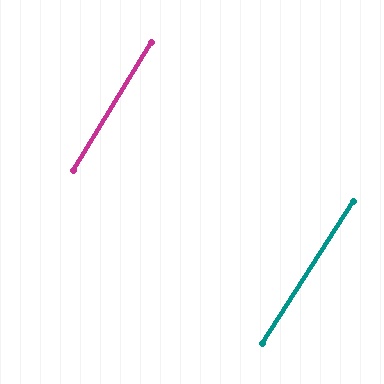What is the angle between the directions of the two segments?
Approximately 1 degree.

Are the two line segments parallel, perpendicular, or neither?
Parallel — their directions differ by only 1.1°.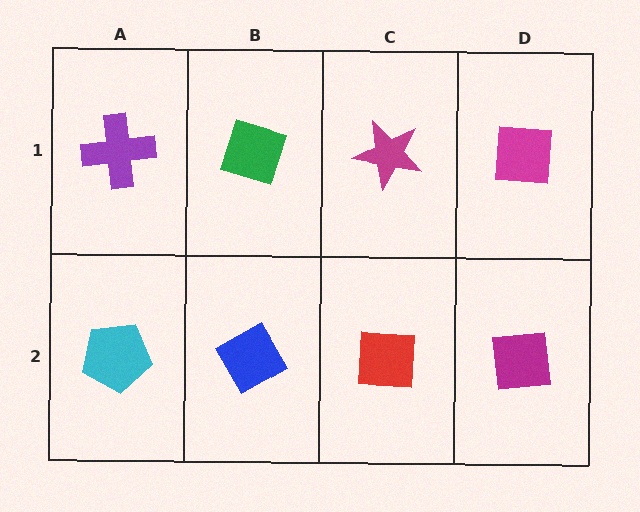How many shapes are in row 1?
4 shapes.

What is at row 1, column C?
A magenta star.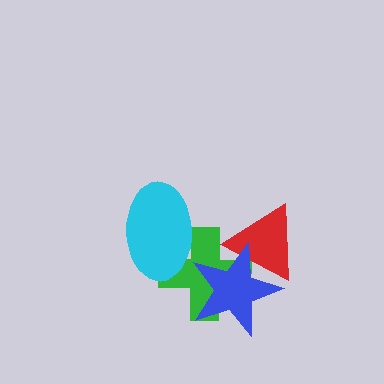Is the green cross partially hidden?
Yes, it is partially covered by another shape.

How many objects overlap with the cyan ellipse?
1 object overlaps with the cyan ellipse.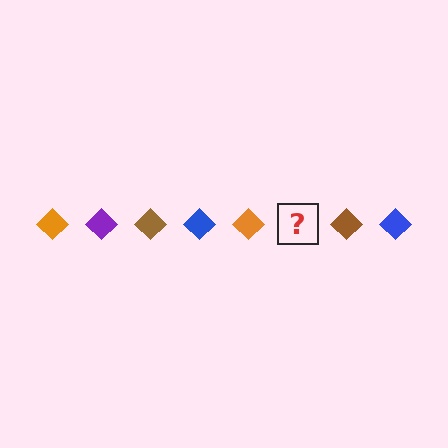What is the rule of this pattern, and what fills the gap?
The rule is that the pattern cycles through orange, purple, brown, blue diamonds. The gap should be filled with a purple diamond.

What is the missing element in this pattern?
The missing element is a purple diamond.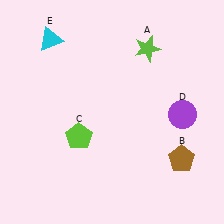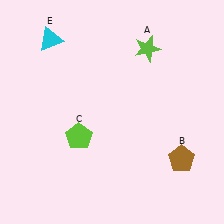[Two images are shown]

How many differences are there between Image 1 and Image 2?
There is 1 difference between the two images.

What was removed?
The purple circle (D) was removed in Image 2.